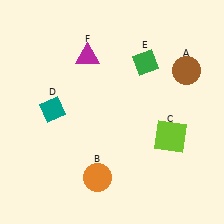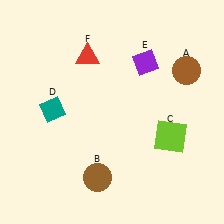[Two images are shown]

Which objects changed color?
B changed from orange to brown. E changed from green to purple. F changed from magenta to red.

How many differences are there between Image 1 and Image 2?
There are 3 differences between the two images.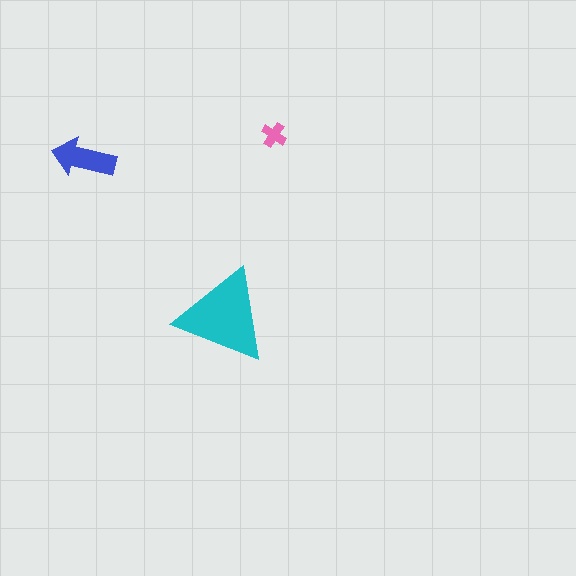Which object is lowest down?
The cyan triangle is bottommost.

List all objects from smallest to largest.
The pink cross, the blue arrow, the cyan triangle.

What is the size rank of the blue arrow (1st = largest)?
2nd.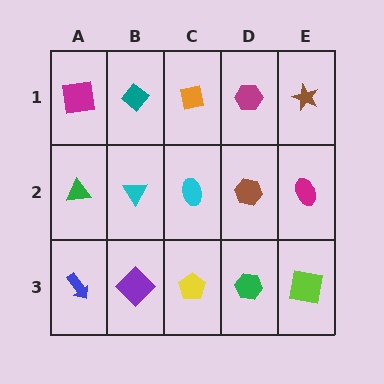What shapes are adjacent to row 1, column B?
A cyan triangle (row 2, column B), a magenta square (row 1, column A), an orange square (row 1, column C).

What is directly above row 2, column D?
A magenta hexagon.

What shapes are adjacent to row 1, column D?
A brown hexagon (row 2, column D), an orange square (row 1, column C), a brown star (row 1, column E).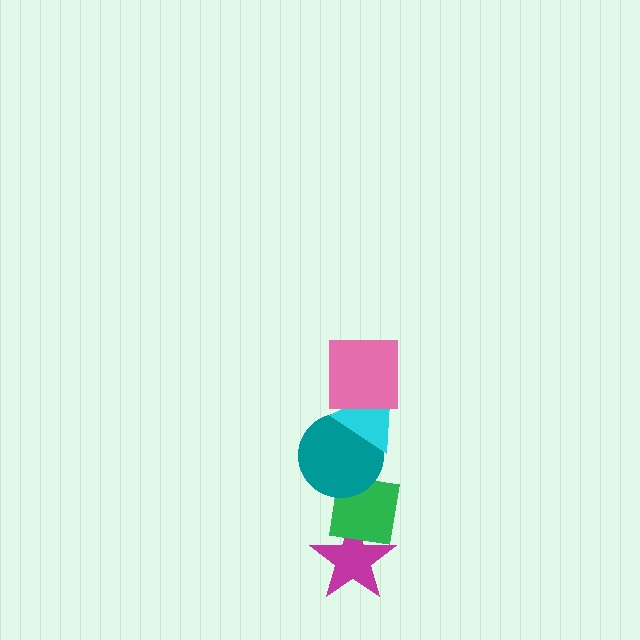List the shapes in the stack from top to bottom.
From top to bottom: the pink square, the cyan triangle, the teal circle, the green square, the magenta star.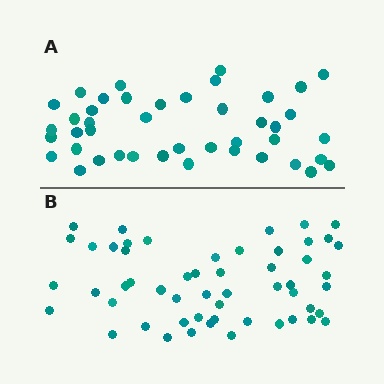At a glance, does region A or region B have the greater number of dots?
Region B (the bottom region) has more dots.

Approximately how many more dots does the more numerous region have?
Region B has roughly 12 or so more dots than region A.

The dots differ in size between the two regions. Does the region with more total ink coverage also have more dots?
No. Region A has more total ink coverage because its dots are larger, but region B actually contains more individual dots. Total area can be misleading — the number of items is what matters here.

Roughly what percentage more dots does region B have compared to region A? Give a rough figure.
About 25% more.